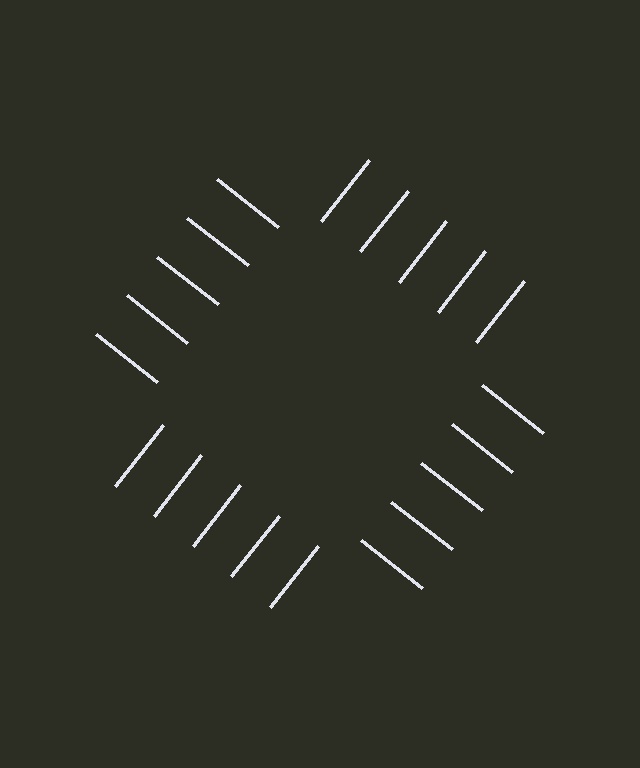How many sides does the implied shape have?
4 sides — the line-ends trace a square.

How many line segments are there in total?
20 — 5 along each of the 4 edges.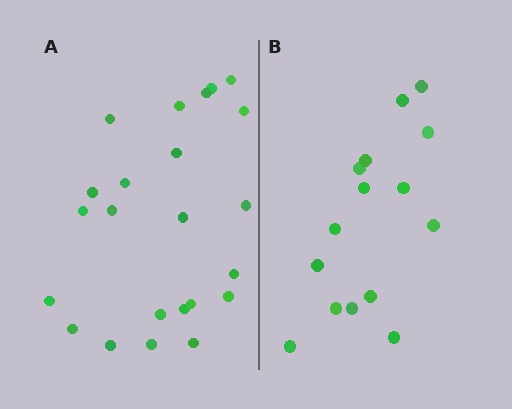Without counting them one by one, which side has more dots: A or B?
Region A (the left region) has more dots.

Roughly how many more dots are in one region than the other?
Region A has roughly 8 or so more dots than region B.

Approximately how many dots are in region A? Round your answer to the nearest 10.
About 20 dots. (The exact count is 23, which rounds to 20.)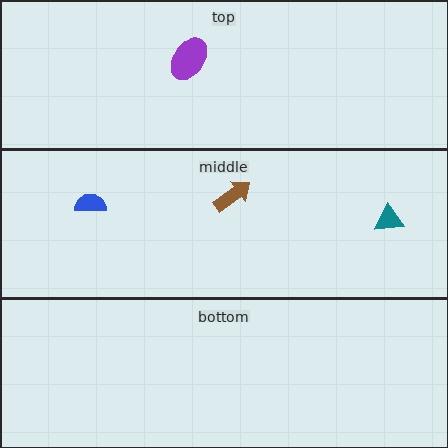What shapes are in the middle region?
The teal triangle, the blue semicircle, the brown arrow.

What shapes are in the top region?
The purple ellipse.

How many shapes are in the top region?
1.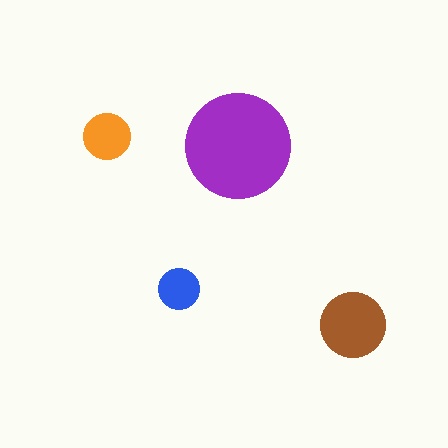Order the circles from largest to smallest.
the purple one, the brown one, the orange one, the blue one.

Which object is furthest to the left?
The orange circle is leftmost.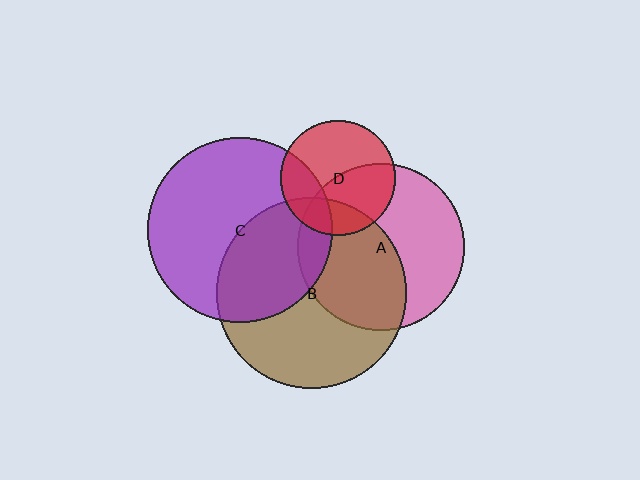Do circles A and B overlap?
Yes.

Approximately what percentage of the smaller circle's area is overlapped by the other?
Approximately 50%.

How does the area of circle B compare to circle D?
Approximately 2.8 times.